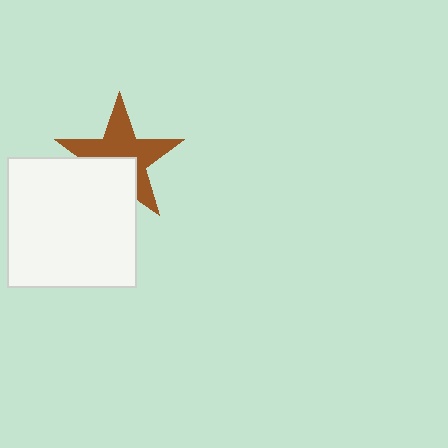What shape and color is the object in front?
The object in front is a white square.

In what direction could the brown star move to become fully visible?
The brown star could move up. That would shift it out from behind the white square entirely.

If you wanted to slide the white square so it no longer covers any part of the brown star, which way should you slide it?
Slide it down — that is the most direct way to separate the two shapes.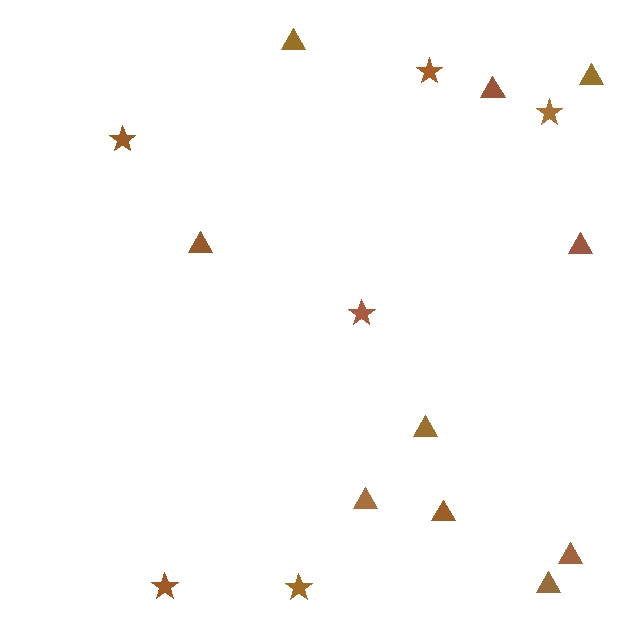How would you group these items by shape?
There are 2 groups: one group of stars (6) and one group of triangles (10).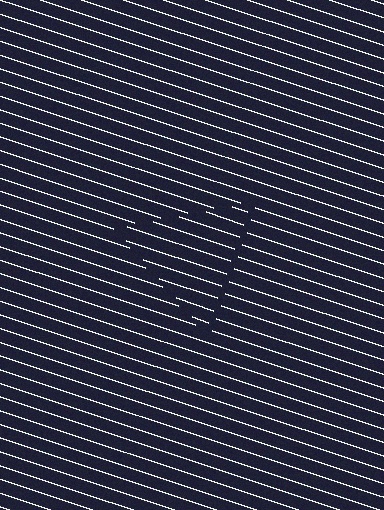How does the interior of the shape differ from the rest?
The interior of the shape contains the same grating, shifted by half a period — the contour is defined by the phase discontinuity where line-ends from the inner and outer gratings abut.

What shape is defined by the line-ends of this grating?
An illusory triangle. The interior of the shape contains the same grating, shifted by half a period — the contour is defined by the phase discontinuity where line-ends from the inner and outer gratings abut.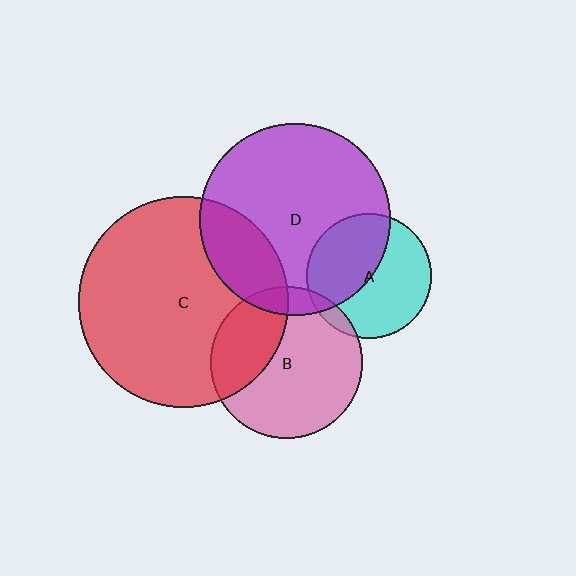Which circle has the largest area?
Circle C (red).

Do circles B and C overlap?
Yes.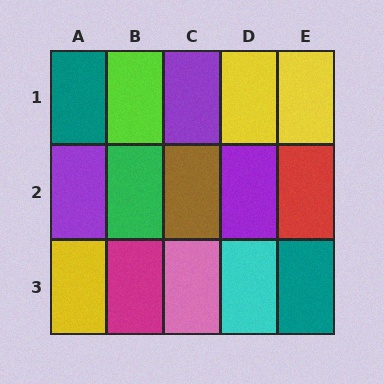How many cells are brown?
1 cell is brown.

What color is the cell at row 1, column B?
Lime.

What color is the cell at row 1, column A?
Teal.